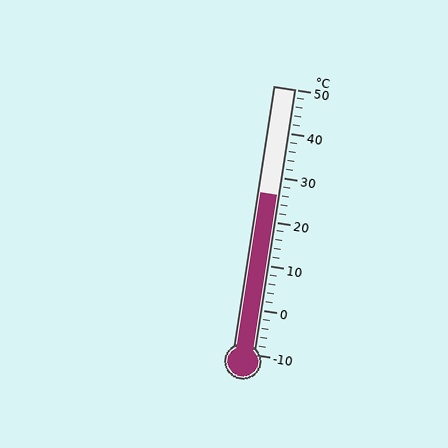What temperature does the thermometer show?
The thermometer shows approximately 26°C.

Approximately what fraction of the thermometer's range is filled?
The thermometer is filled to approximately 60% of its range.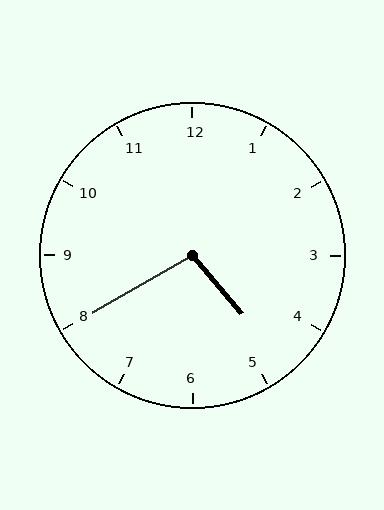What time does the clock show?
4:40.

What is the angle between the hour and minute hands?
Approximately 100 degrees.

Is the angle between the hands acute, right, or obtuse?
It is obtuse.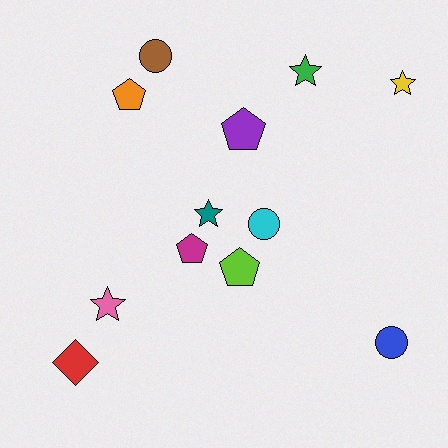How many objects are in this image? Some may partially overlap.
There are 12 objects.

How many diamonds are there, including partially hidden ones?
There is 1 diamond.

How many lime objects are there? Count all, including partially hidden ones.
There is 1 lime object.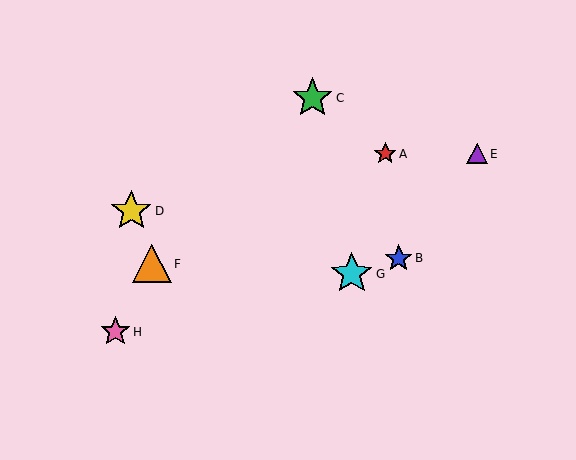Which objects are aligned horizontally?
Objects A, E are aligned horizontally.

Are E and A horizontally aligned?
Yes, both are at y≈154.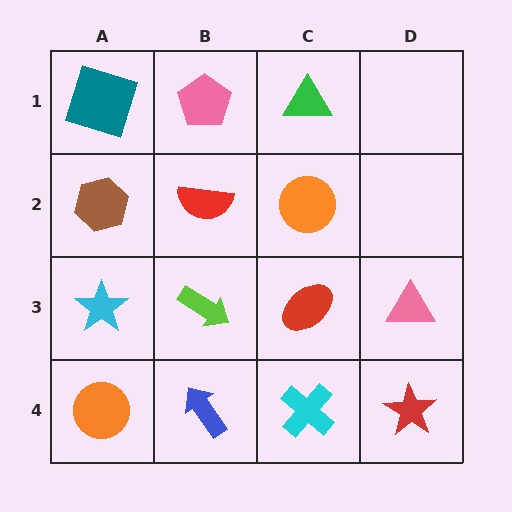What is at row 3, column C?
A red ellipse.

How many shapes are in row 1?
3 shapes.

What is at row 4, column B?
A blue arrow.